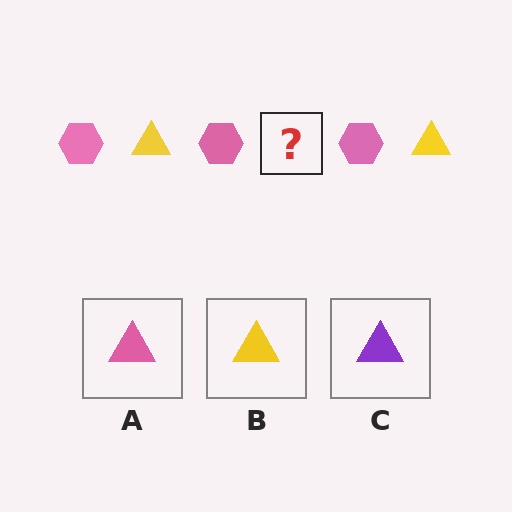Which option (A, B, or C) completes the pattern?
B.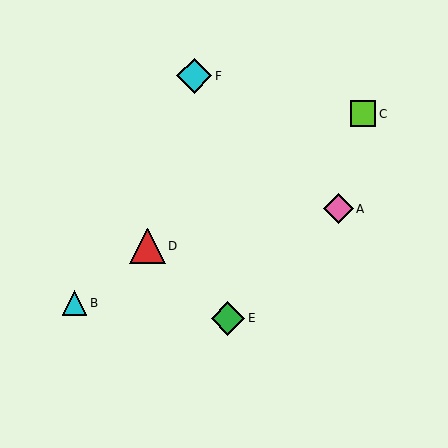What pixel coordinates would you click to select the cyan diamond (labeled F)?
Click at (194, 76) to select the cyan diamond F.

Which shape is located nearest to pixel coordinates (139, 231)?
The red triangle (labeled D) at (147, 246) is nearest to that location.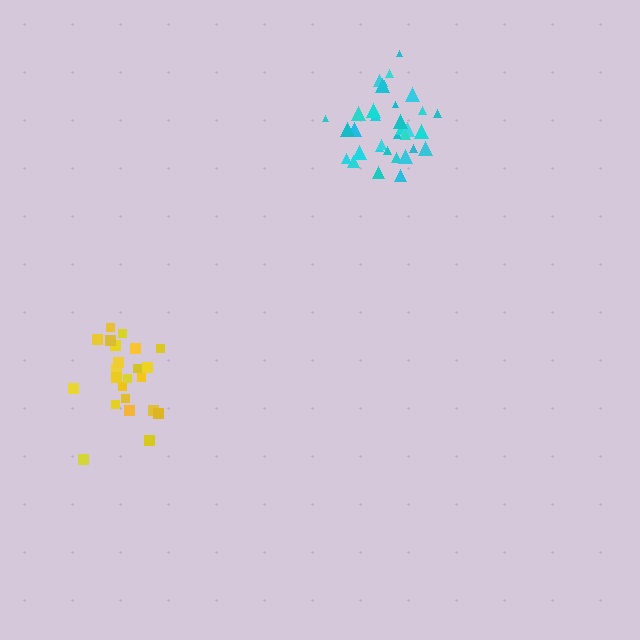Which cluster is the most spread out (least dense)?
Yellow.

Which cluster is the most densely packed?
Cyan.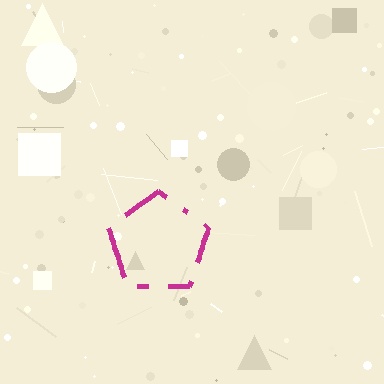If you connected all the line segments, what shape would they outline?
They would outline a pentagon.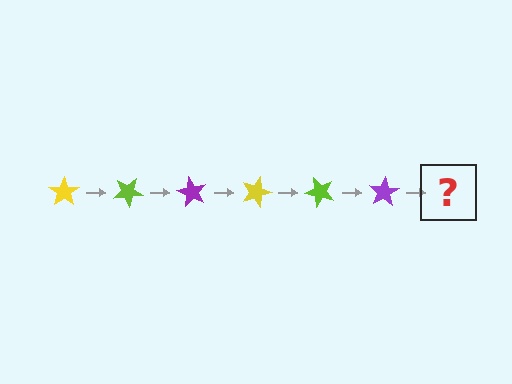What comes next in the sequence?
The next element should be a yellow star, rotated 180 degrees from the start.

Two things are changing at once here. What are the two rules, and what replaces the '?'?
The two rules are that it rotates 30 degrees each step and the color cycles through yellow, lime, and purple. The '?' should be a yellow star, rotated 180 degrees from the start.